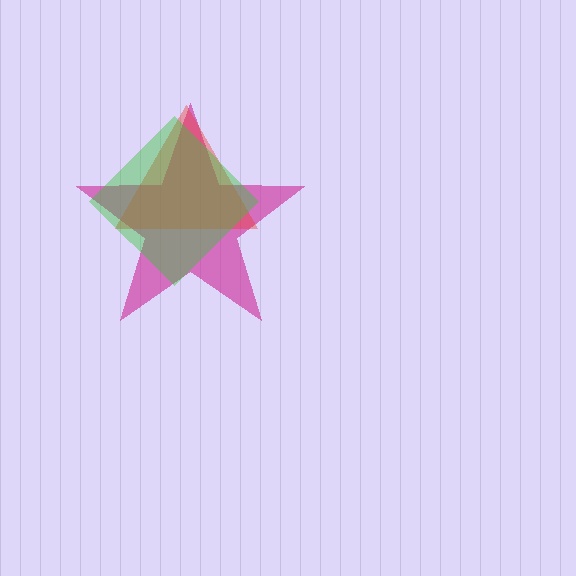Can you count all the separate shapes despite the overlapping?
Yes, there are 3 separate shapes.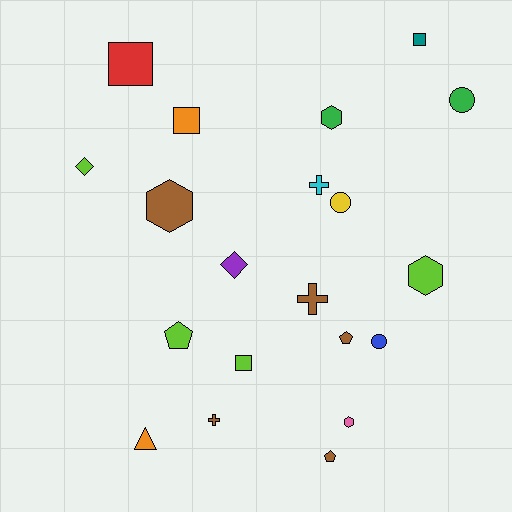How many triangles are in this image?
There is 1 triangle.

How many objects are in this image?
There are 20 objects.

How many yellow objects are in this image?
There is 1 yellow object.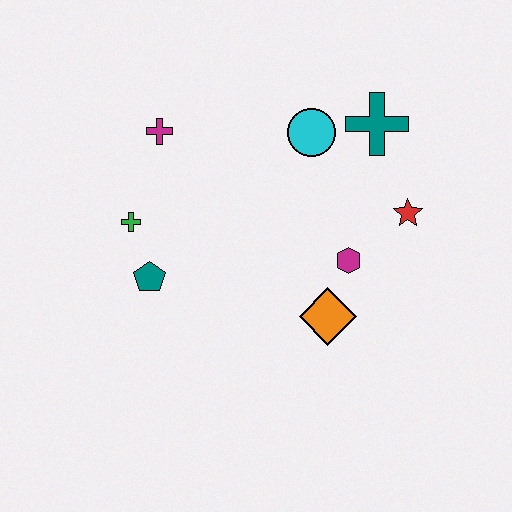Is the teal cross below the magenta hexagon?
No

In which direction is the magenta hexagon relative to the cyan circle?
The magenta hexagon is below the cyan circle.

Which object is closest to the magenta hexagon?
The orange diamond is closest to the magenta hexagon.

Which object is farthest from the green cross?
The red star is farthest from the green cross.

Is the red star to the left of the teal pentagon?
No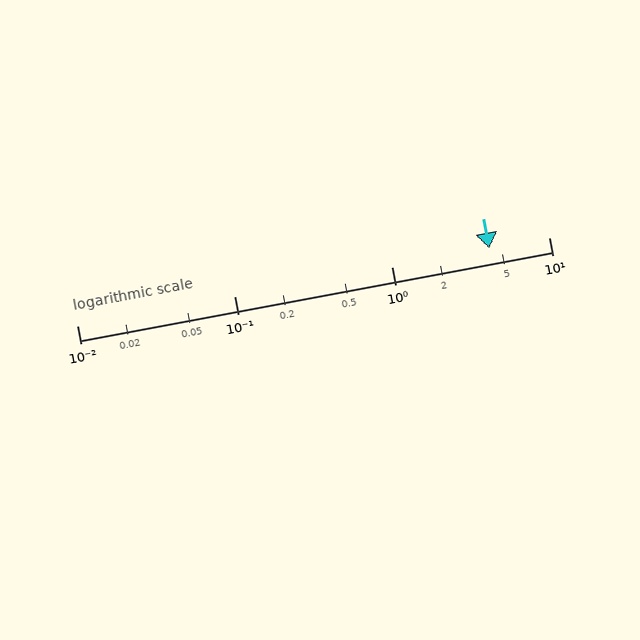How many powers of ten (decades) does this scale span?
The scale spans 3 decades, from 0.01 to 10.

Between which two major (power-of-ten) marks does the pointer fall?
The pointer is between 1 and 10.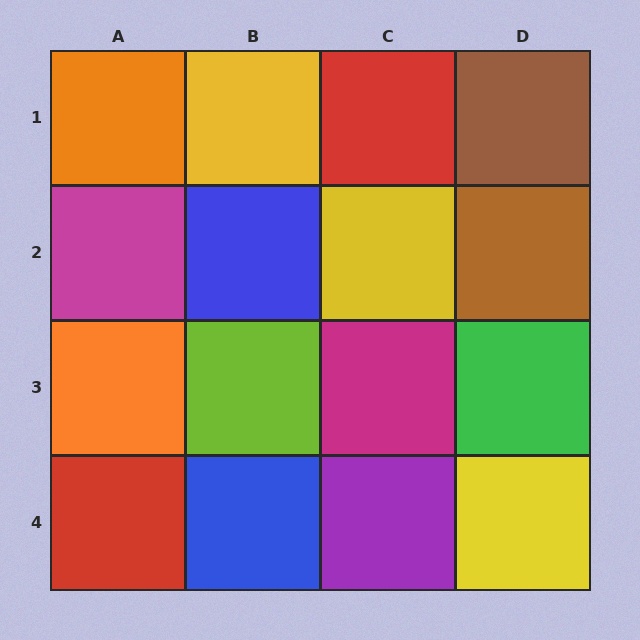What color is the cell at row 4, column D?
Yellow.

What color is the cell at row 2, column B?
Blue.